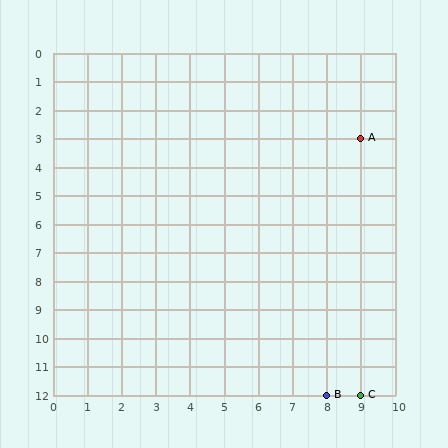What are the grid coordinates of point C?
Point C is at grid coordinates (9, 12).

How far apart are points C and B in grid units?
Points C and B are 1 column apart.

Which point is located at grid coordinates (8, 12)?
Point B is at (8, 12).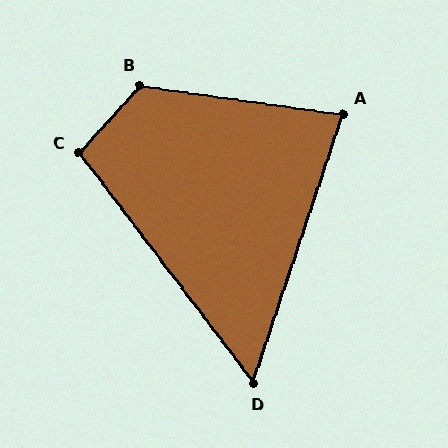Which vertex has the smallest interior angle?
D, at approximately 56 degrees.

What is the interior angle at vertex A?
Approximately 80 degrees (acute).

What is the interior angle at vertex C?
Approximately 100 degrees (obtuse).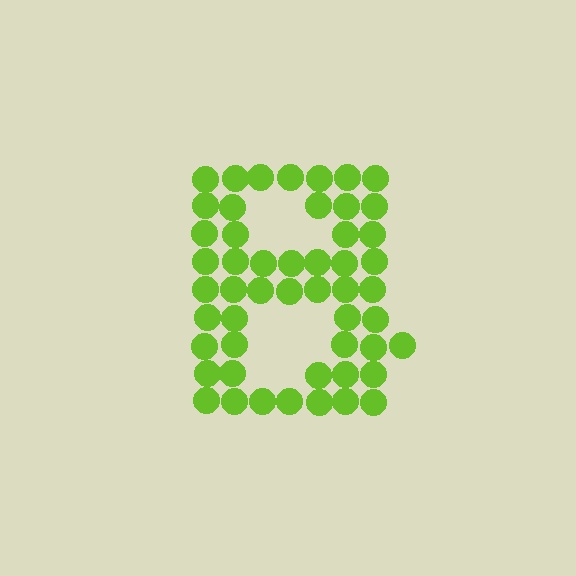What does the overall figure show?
The overall figure shows the letter B.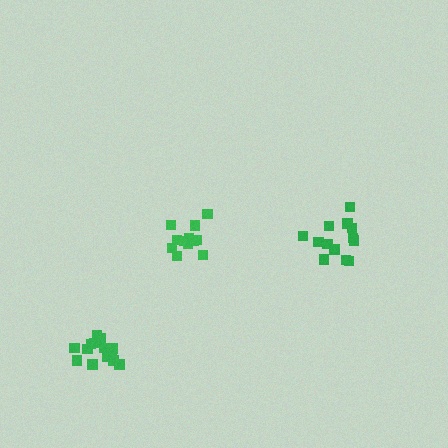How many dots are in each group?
Group 1: 13 dots, Group 2: 12 dots, Group 3: 14 dots (39 total).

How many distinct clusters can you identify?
There are 3 distinct clusters.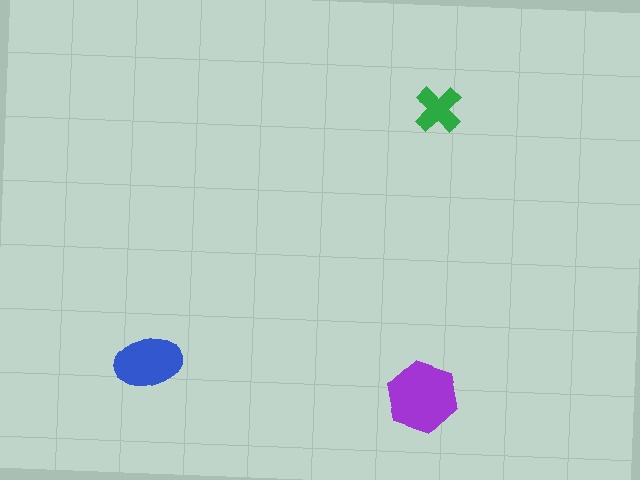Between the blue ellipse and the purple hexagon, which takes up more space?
The purple hexagon.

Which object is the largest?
The purple hexagon.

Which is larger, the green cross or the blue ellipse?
The blue ellipse.